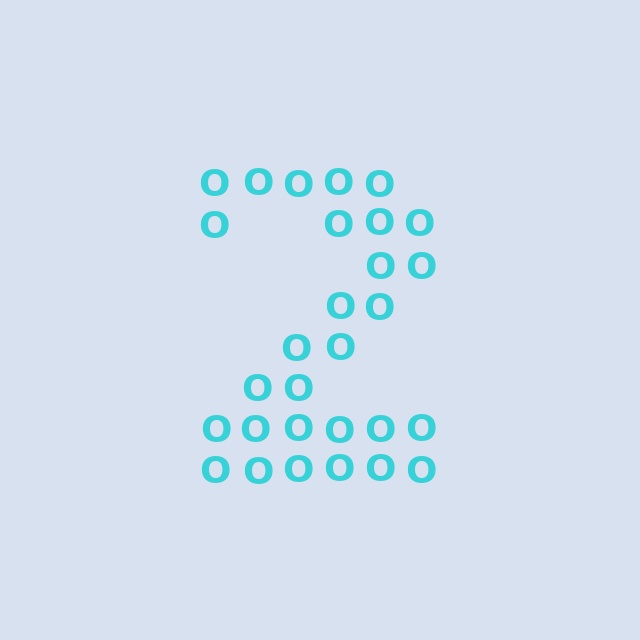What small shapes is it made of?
It is made of small letter O's.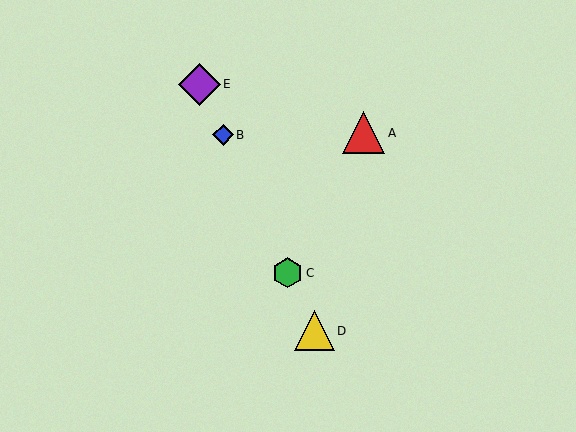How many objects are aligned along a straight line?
4 objects (B, C, D, E) are aligned along a straight line.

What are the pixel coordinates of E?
Object E is at (199, 84).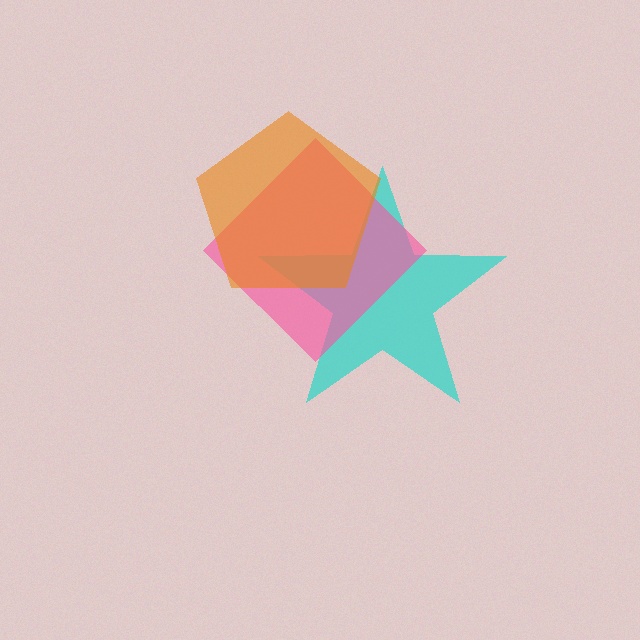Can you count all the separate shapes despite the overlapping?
Yes, there are 3 separate shapes.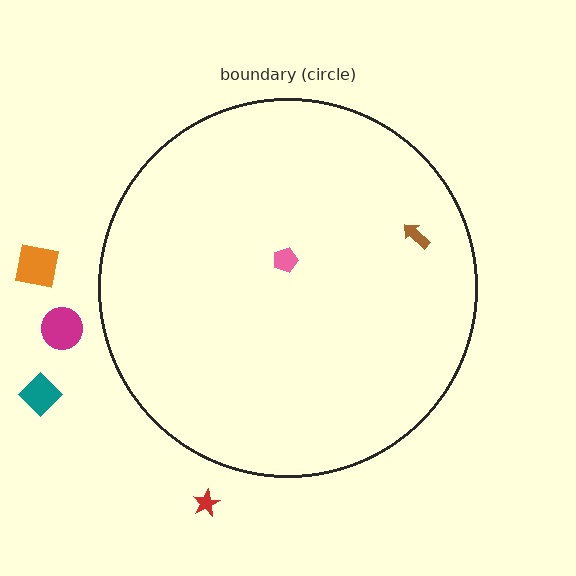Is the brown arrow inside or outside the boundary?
Inside.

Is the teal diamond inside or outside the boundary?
Outside.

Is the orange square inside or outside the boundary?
Outside.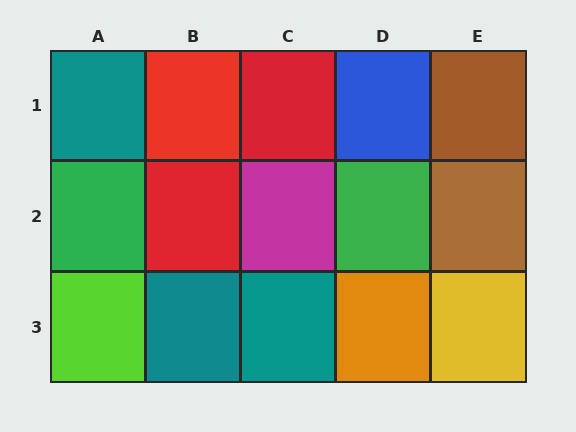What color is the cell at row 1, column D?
Blue.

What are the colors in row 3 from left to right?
Lime, teal, teal, orange, yellow.